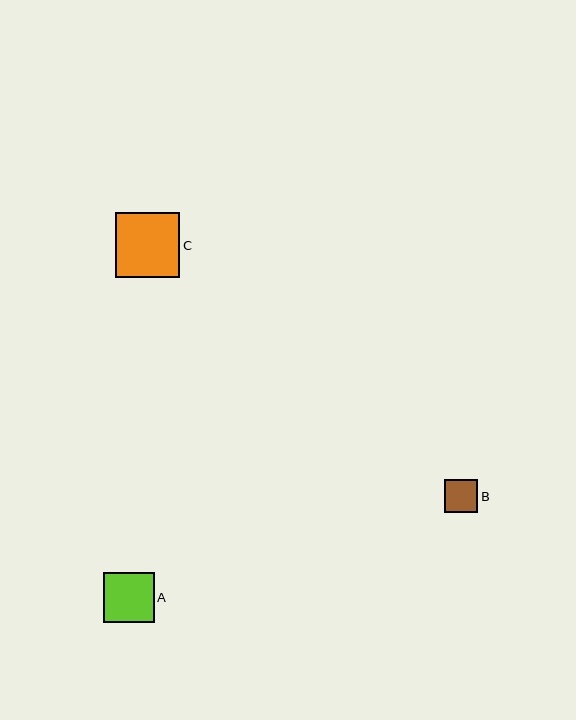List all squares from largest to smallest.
From largest to smallest: C, A, B.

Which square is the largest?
Square C is the largest with a size of approximately 65 pixels.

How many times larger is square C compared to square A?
Square C is approximately 1.3 times the size of square A.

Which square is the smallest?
Square B is the smallest with a size of approximately 33 pixels.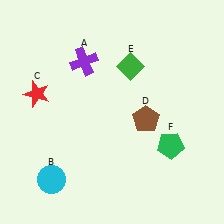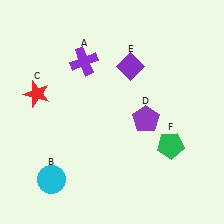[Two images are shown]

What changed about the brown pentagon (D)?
In Image 1, D is brown. In Image 2, it changed to purple.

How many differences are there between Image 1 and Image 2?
There are 2 differences between the two images.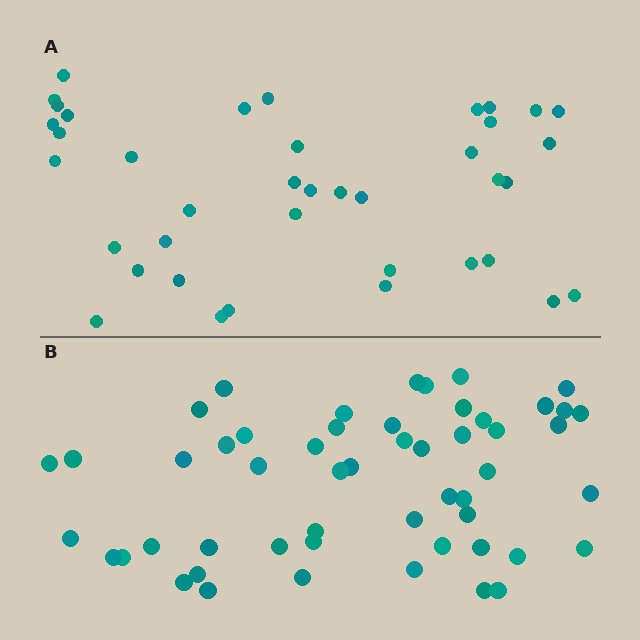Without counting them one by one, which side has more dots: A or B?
Region B (the bottom region) has more dots.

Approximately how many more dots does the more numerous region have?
Region B has approximately 15 more dots than region A.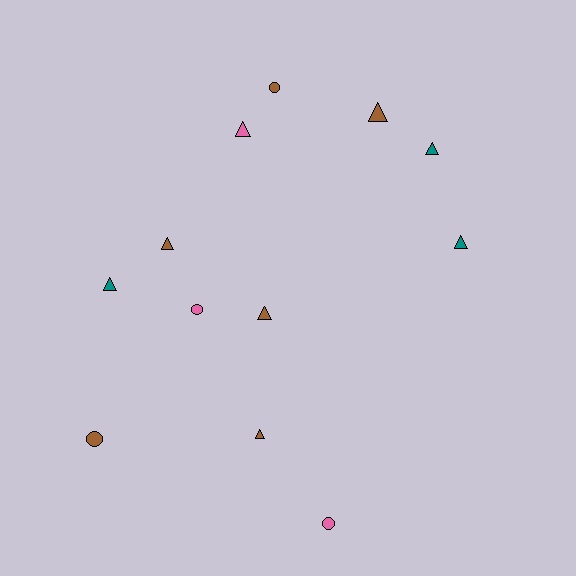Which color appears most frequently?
Brown, with 6 objects.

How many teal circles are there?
There are no teal circles.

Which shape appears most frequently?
Triangle, with 8 objects.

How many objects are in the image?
There are 12 objects.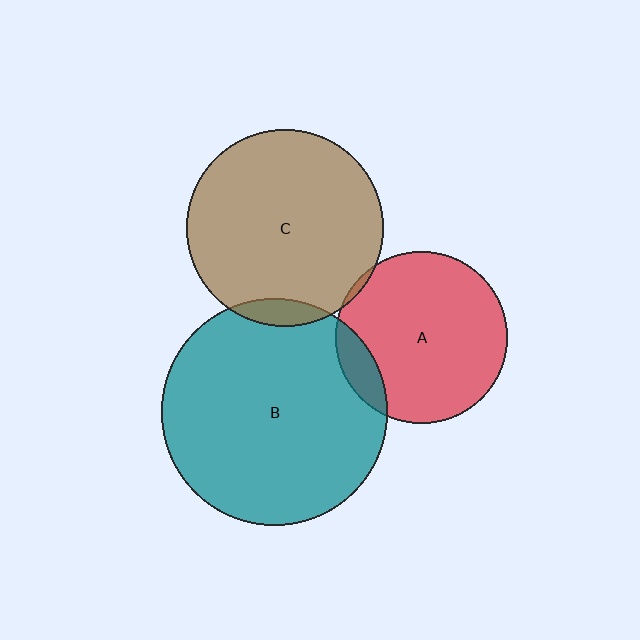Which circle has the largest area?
Circle B (teal).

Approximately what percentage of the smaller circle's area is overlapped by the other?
Approximately 10%.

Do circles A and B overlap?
Yes.